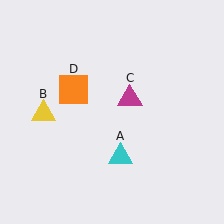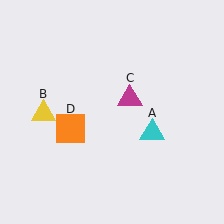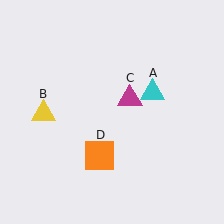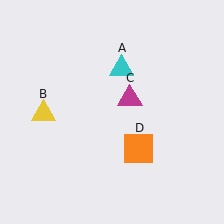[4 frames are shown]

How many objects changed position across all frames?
2 objects changed position: cyan triangle (object A), orange square (object D).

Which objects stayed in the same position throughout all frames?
Yellow triangle (object B) and magenta triangle (object C) remained stationary.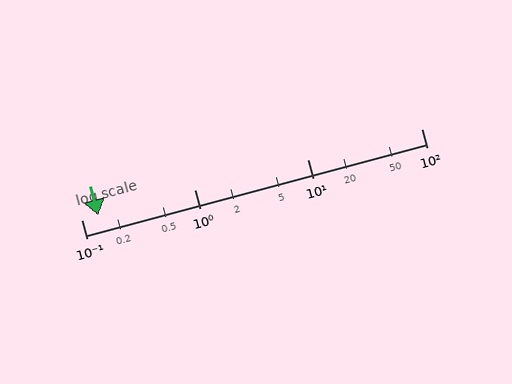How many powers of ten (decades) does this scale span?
The scale spans 3 decades, from 0.1 to 100.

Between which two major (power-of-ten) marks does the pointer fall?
The pointer is between 0.1 and 1.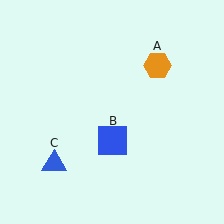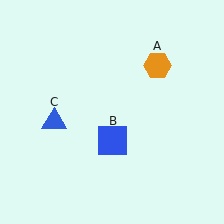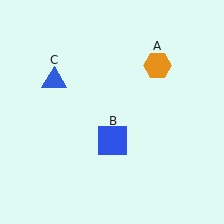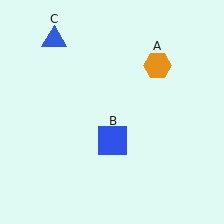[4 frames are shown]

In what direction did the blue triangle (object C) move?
The blue triangle (object C) moved up.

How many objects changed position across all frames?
1 object changed position: blue triangle (object C).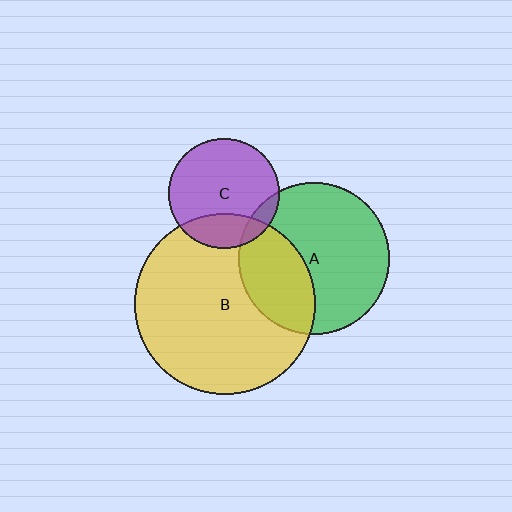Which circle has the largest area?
Circle B (yellow).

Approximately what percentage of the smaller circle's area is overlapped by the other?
Approximately 25%.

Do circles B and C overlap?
Yes.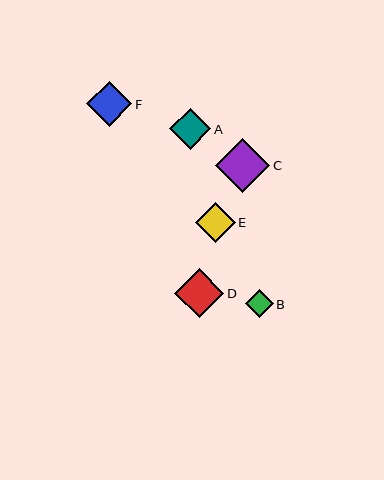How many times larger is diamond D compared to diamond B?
Diamond D is approximately 1.8 times the size of diamond B.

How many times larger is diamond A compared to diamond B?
Diamond A is approximately 1.5 times the size of diamond B.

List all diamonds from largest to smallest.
From largest to smallest: C, D, F, A, E, B.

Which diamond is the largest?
Diamond C is the largest with a size of approximately 54 pixels.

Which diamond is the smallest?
Diamond B is the smallest with a size of approximately 28 pixels.